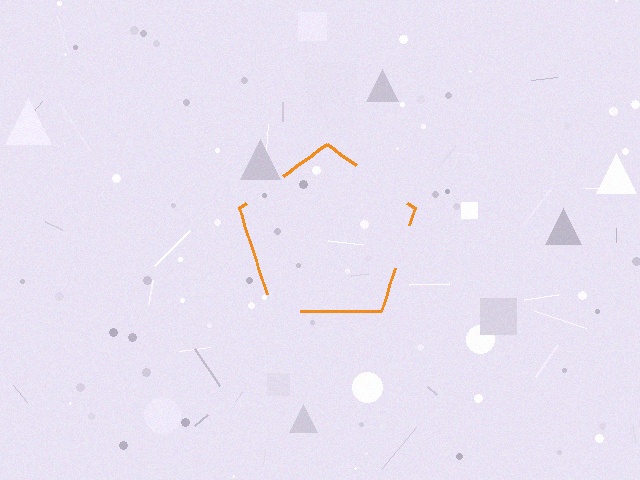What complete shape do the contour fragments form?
The contour fragments form a pentagon.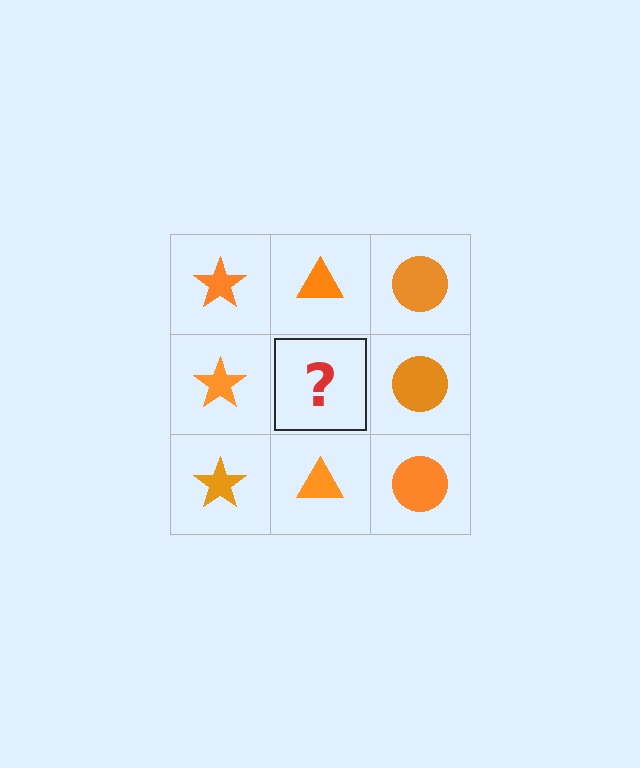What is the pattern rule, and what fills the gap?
The rule is that each column has a consistent shape. The gap should be filled with an orange triangle.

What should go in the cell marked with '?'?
The missing cell should contain an orange triangle.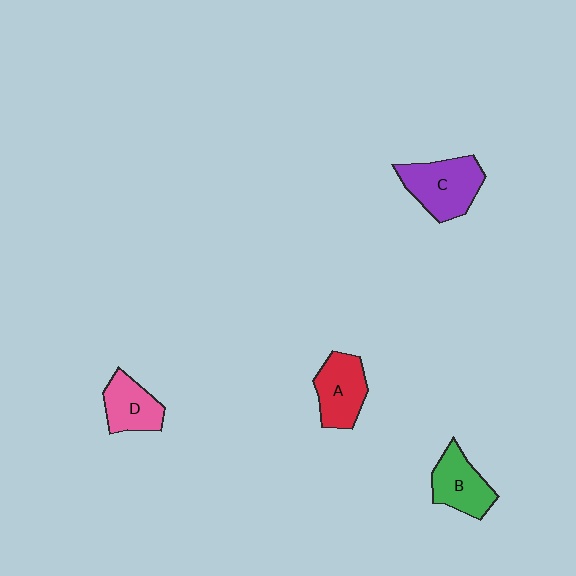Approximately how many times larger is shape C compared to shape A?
Approximately 1.2 times.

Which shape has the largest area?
Shape C (purple).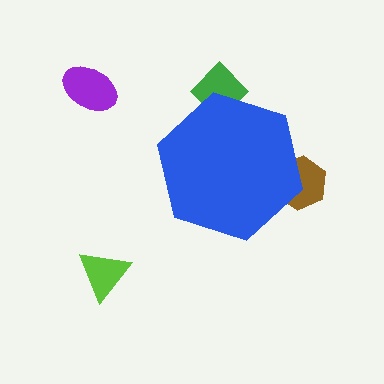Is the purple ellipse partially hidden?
No, the purple ellipse is fully visible.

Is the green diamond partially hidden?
Yes, the green diamond is partially hidden behind the blue hexagon.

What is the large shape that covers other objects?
A blue hexagon.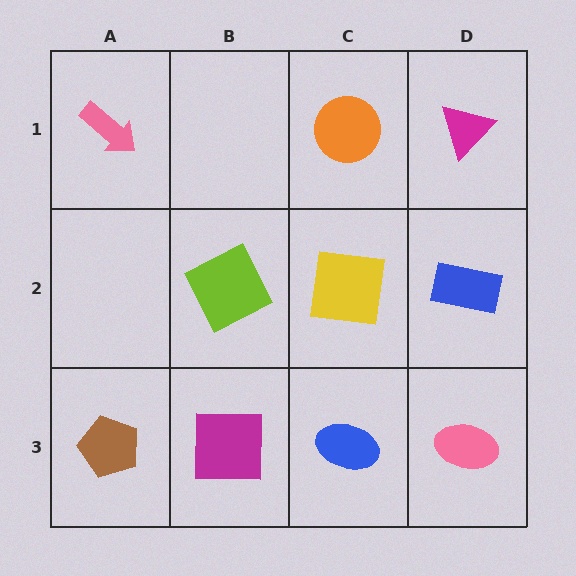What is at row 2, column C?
A yellow square.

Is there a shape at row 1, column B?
No, that cell is empty.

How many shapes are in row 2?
3 shapes.